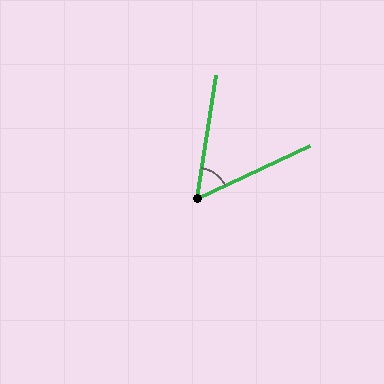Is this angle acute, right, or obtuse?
It is acute.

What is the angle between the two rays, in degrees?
Approximately 56 degrees.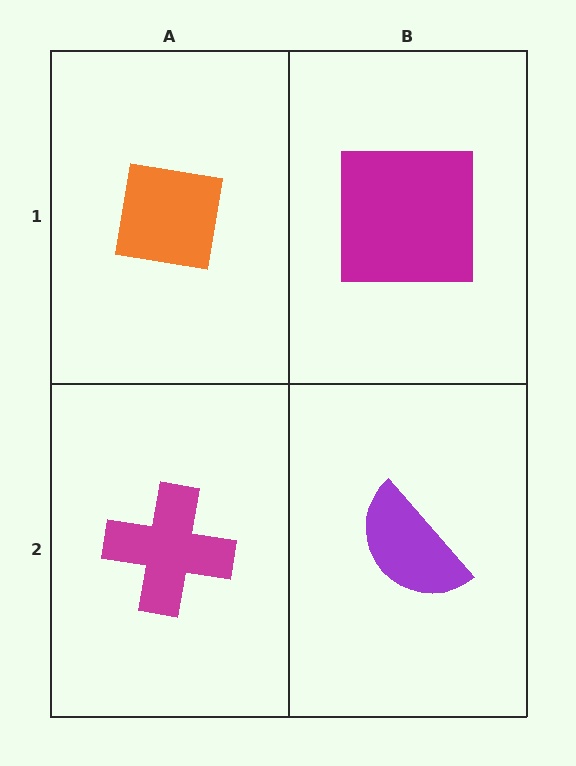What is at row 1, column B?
A magenta square.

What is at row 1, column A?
An orange square.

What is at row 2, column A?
A magenta cross.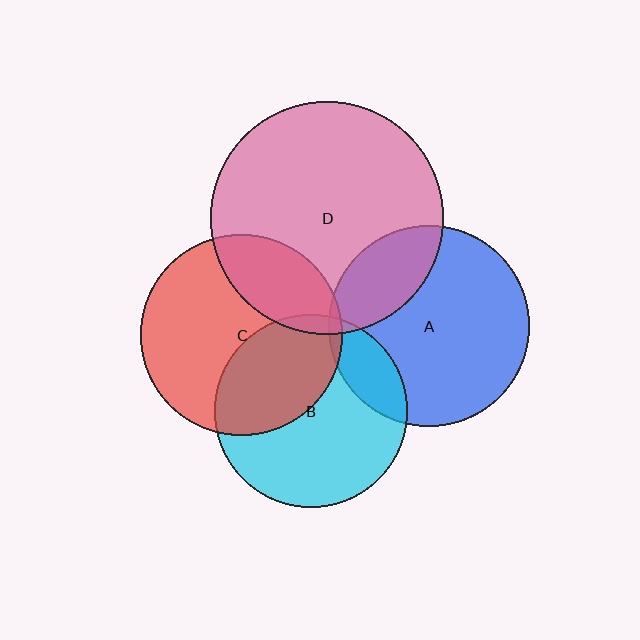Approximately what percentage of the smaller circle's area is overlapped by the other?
Approximately 25%.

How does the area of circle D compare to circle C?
Approximately 1.3 times.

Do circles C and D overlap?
Yes.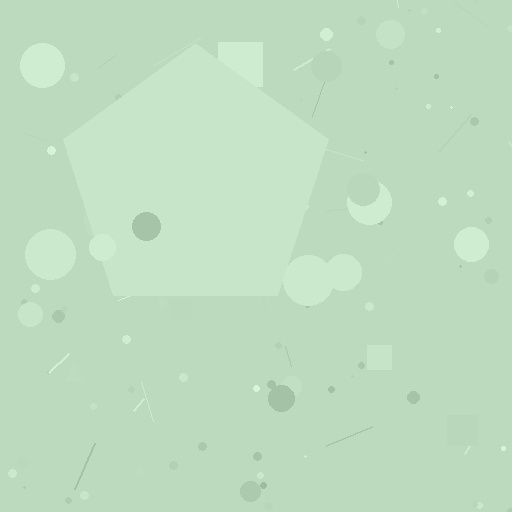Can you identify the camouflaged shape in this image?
The camouflaged shape is a pentagon.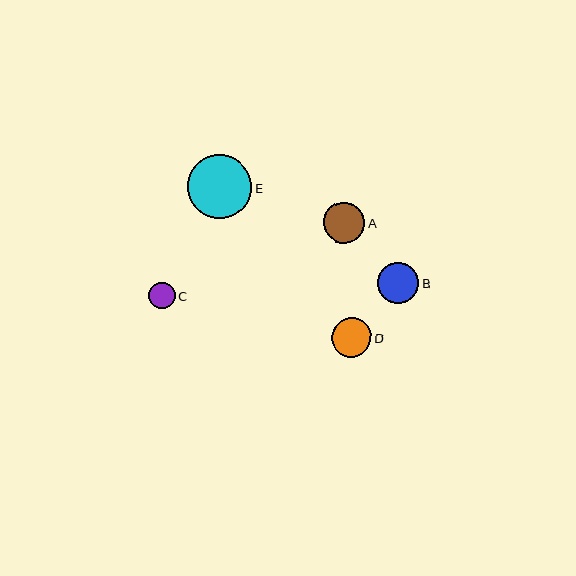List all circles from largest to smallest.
From largest to smallest: E, B, A, D, C.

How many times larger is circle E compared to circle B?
Circle E is approximately 1.6 times the size of circle B.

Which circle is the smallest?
Circle C is the smallest with a size of approximately 26 pixels.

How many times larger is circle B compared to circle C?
Circle B is approximately 1.6 times the size of circle C.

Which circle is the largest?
Circle E is the largest with a size of approximately 64 pixels.